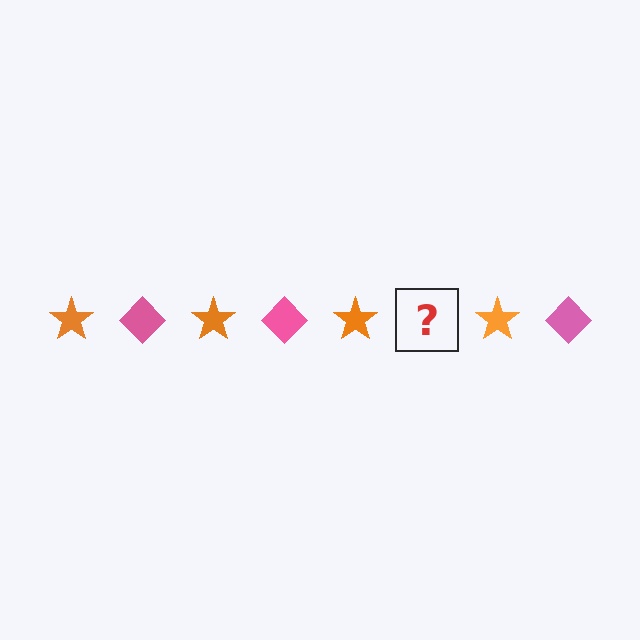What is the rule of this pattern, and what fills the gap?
The rule is that the pattern alternates between orange star and pink diamond. The gap should be filled with a pink diamond.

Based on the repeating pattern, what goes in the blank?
The blank should be a pink diamond.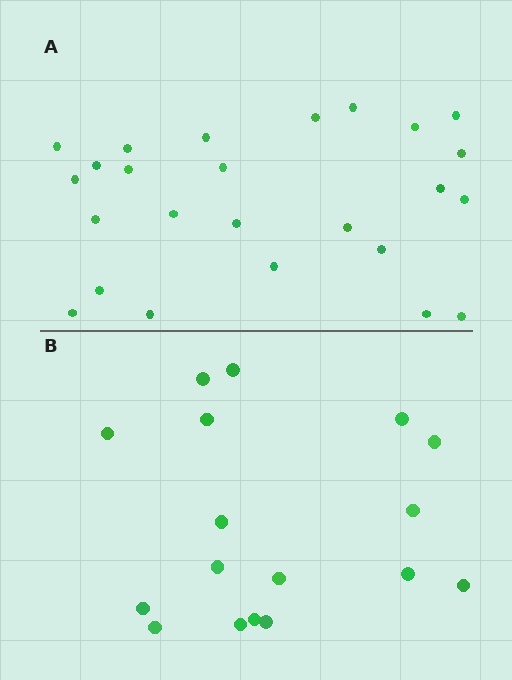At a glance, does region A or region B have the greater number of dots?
Region A (the top region) has more dots.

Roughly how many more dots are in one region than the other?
Region A has roughly 8 or so more dots than region B.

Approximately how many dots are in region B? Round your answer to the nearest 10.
About 20 dots. (The exact count is 17, which rounds to 20.)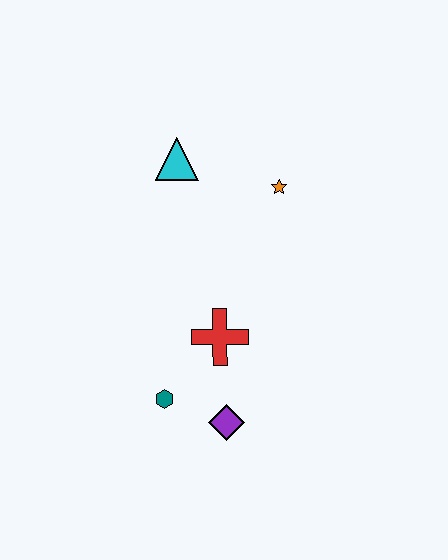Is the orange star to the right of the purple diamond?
Yes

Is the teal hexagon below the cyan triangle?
Yes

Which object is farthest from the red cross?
The cyan triangle is farthest from the red cross.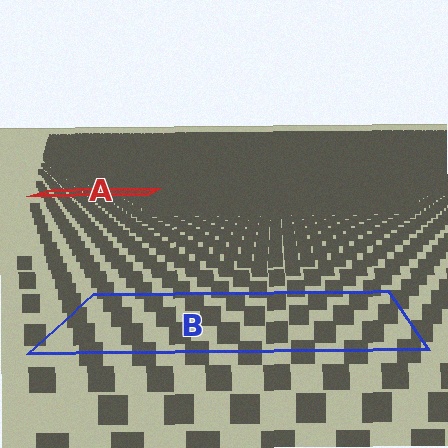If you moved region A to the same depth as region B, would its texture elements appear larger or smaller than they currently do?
They would appear larger. At a closer depth, the same texture elements are projected at a bigger on-screen size.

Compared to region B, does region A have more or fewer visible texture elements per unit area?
Region A has more texture elements per unit area — they are packed more densely because it is farther away.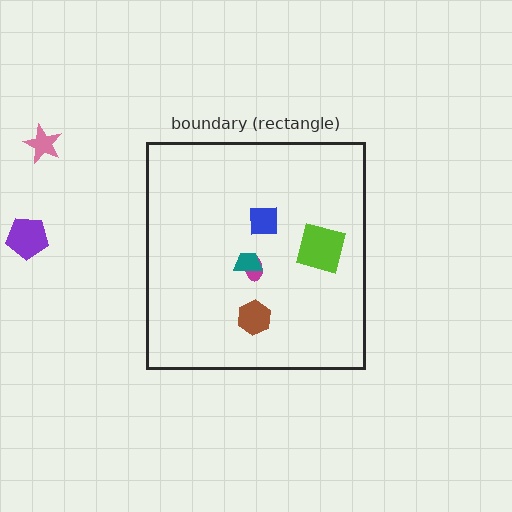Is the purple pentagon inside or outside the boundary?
Outside.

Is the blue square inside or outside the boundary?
Inside.